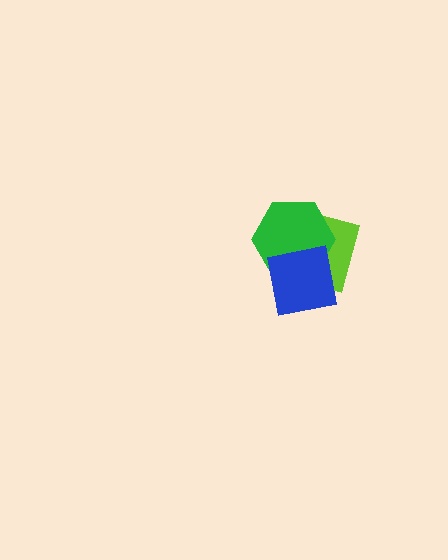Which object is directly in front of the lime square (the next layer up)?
The green hexagon is directly in front of the lime square.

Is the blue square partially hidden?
No, no other shape covers it.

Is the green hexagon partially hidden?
Yes, it is partially covered by another shape.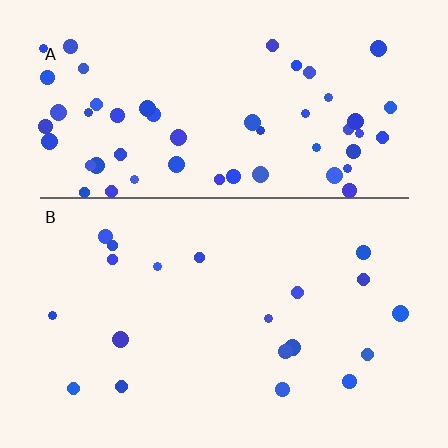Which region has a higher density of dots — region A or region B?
A (the top).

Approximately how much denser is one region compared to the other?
Approximately 2.8× — region A over region B.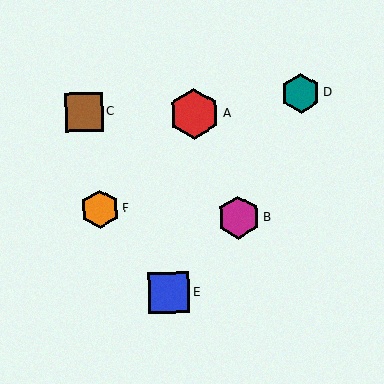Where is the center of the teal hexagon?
The center of the teal hexagon is at (301, 93).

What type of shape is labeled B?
Shape B is a magenta hexagon.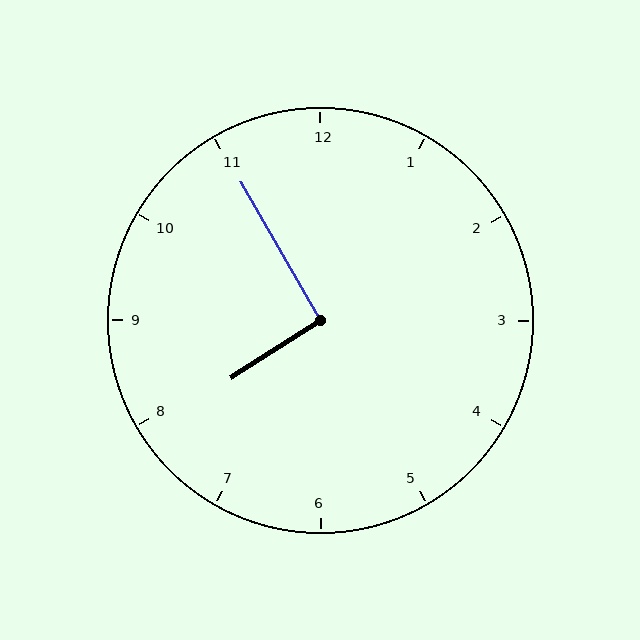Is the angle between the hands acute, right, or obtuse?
It is right.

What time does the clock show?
7:55.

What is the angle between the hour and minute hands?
Approximately 92 degrees.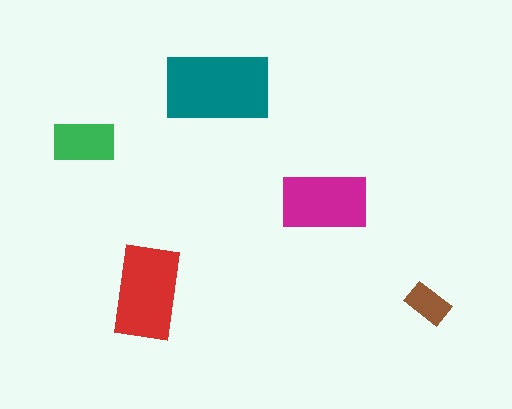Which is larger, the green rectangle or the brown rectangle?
The green one.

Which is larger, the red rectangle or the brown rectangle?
The red one.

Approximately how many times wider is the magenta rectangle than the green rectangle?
About 1.5 times wider.